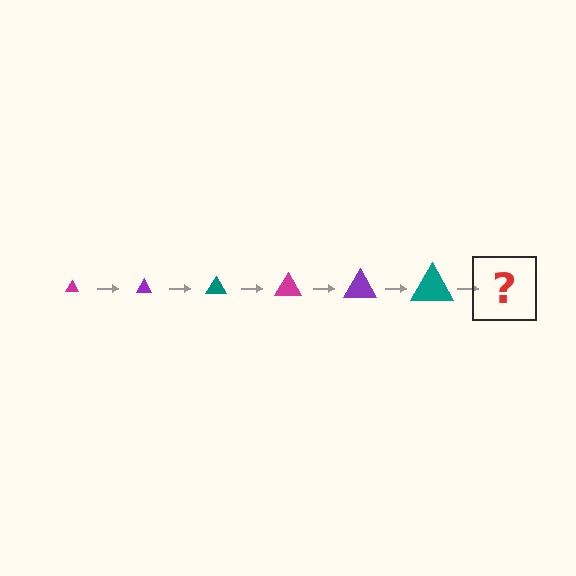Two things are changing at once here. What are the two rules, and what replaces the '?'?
The two rules are that the triangle grows larger each step and the color cycles through magenta, purple, and teal. The '?' should be a magenta triangle, larger than the previous one.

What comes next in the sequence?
The next element should be a magenta triangle, larger than the previous one.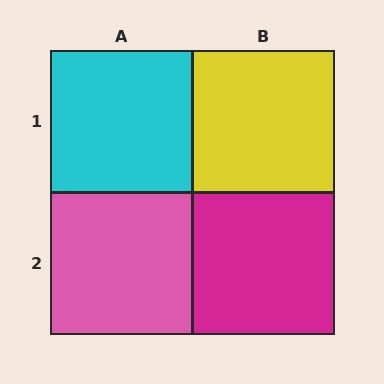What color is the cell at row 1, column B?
Yellow.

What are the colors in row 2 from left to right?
Pink, magenta.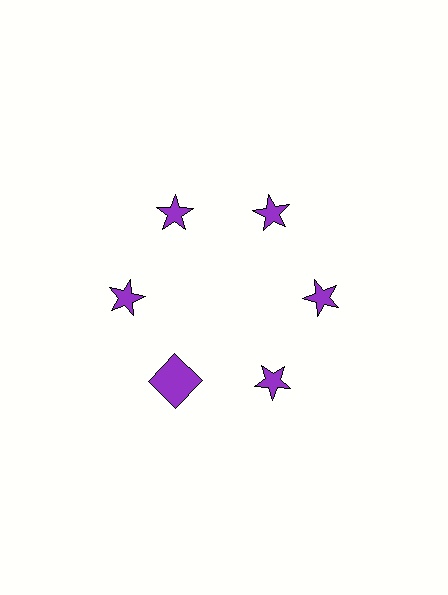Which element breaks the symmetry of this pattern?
The purple square at roughly the 7 o'clock position breaks the symmetry. All other shapes are purple stars.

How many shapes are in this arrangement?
There are 6 shapes arranged in a ring pattern.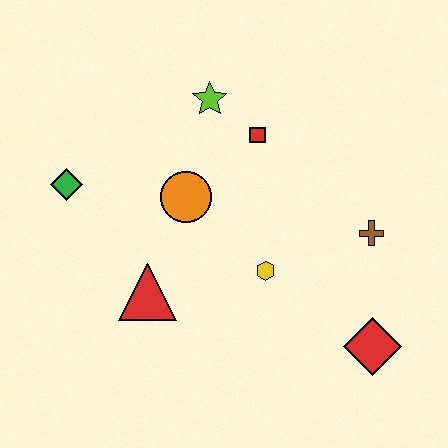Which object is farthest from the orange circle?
The red diamond is farthest from the orange circle.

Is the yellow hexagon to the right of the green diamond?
Yes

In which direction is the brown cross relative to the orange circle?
The brown cross is to the right of the orange circle.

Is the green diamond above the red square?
No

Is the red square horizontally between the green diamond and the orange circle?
No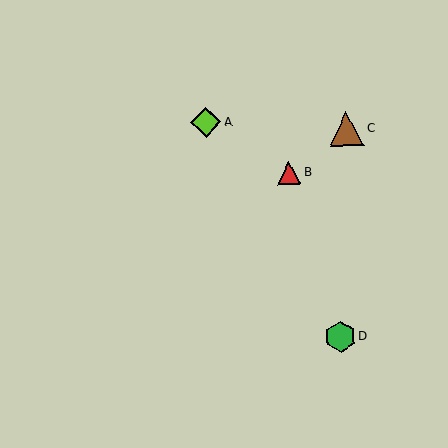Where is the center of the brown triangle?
The center of the brown triangle is at (346, 129).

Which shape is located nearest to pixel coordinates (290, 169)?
The red triangle (labeled B) at (289, 173) is nearest to that location.